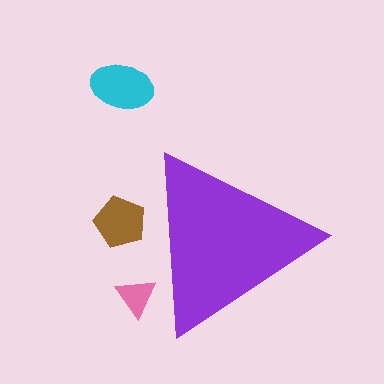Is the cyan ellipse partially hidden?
No, the cyan ellipse is fully visible.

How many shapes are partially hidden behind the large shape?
2 shapes are partially hidden.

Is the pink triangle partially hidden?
Yes, the pink triangle is partially hidden behind the purple triangle.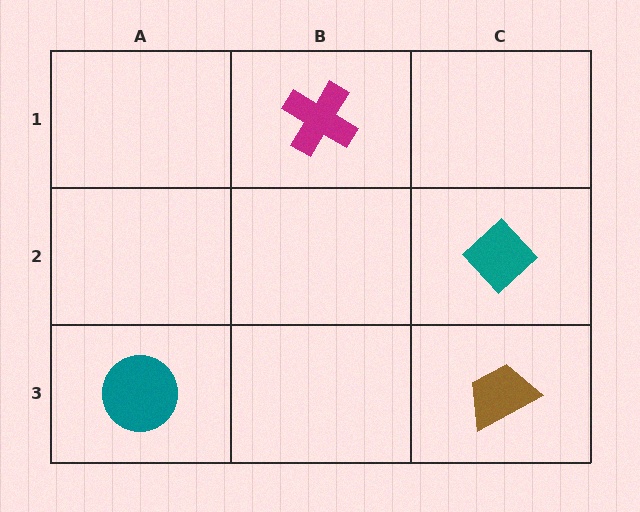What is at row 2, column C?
A teal diamond.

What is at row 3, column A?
A teal circle.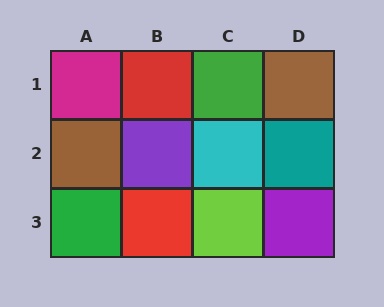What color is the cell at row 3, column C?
Lime.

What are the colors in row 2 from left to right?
Brown, purple, cyan, teal.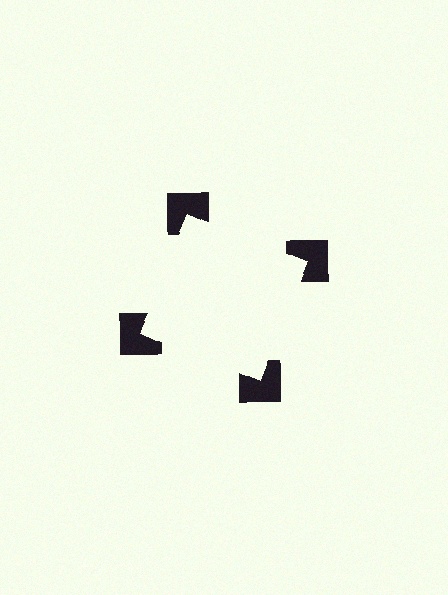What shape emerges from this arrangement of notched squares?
An illusory square — its edges are inferred from the aligned wedge cuts in the notched squares, not physically drawn.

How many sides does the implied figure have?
4 sides.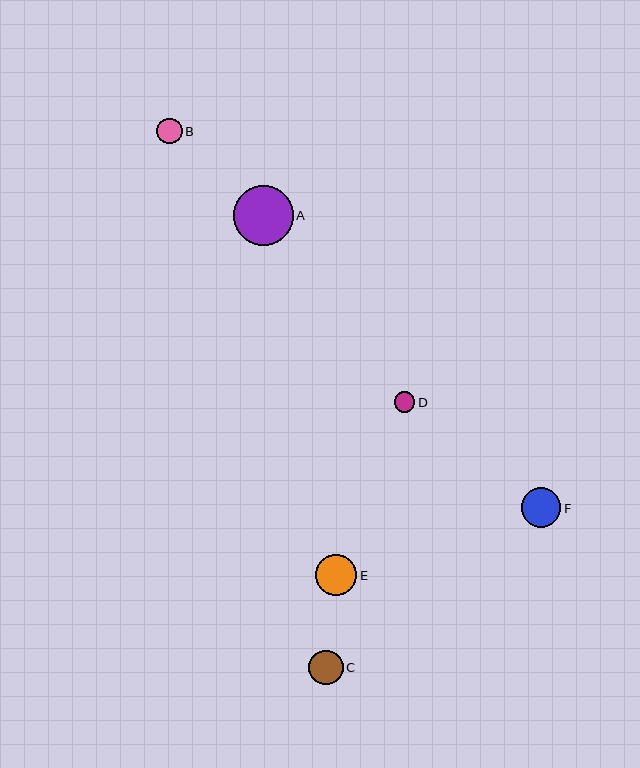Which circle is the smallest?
Circle D is the smallest with a size of approximately 21 pixels.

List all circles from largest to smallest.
From largest to smallest: A, E, F, C, B, D.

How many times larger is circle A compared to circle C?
Circle A is approximately 1.7 times the size of circle C.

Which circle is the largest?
Circle A is the largest with a size of approximately 60 pixels.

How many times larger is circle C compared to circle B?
Circle C is approximately 1.4 times the size of circle B.